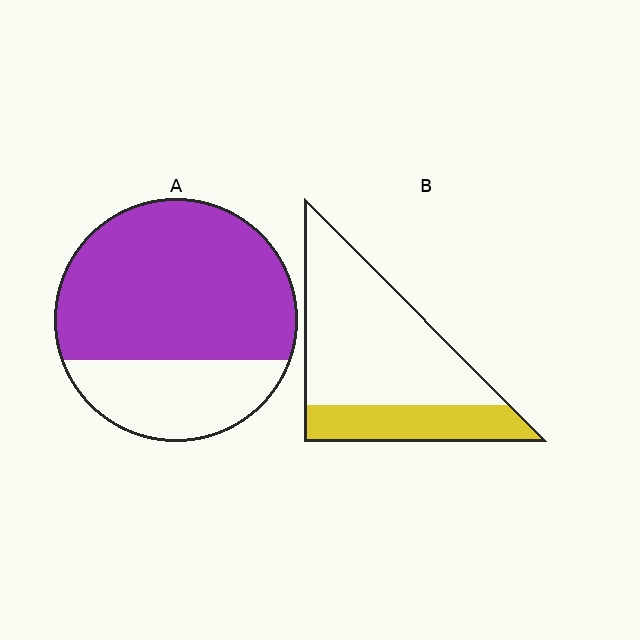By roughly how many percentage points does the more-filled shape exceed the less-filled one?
By roughly 45 percentage points (A over B).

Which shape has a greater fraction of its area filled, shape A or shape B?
Shape A.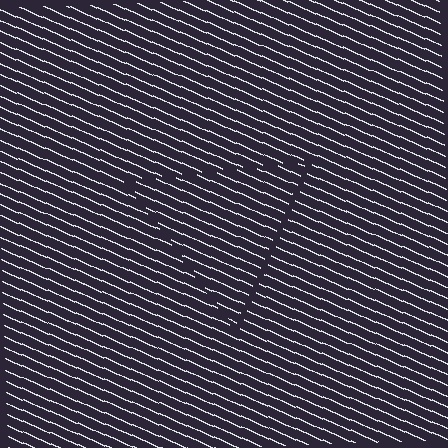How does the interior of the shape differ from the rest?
The interior of the shape contains the same grating, shifted by half a period — the contour is defined by the phase discontinuity where line-ends from the inner and outer gratings abut.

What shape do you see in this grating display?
An illusory triangle. The interior of the shape contains the same grating, shifted by half a period — the contour is defined by the phase discontinuity where line-ends from the inner and outer gratings abut.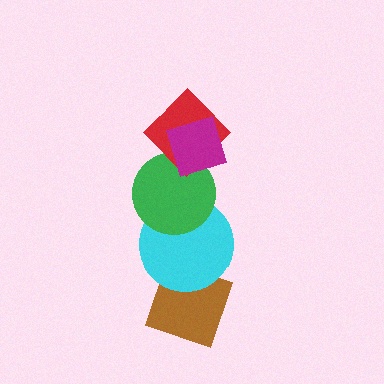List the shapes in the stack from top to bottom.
From top to bottom: the magenta diamond, the red diamond, the green circle, the cyan circle, the brown diamond.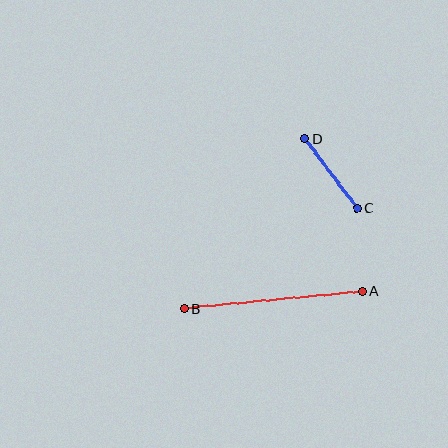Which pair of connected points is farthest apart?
Points A and B are farthest apart.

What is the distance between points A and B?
The distance is approximately 179 pixels.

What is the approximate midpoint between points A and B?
The midpoint is at approximately (273, 300) pixels.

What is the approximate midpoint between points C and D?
The midpoint is at approximately (331, 173) pixels.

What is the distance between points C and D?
The distance is approximately 87 pixels.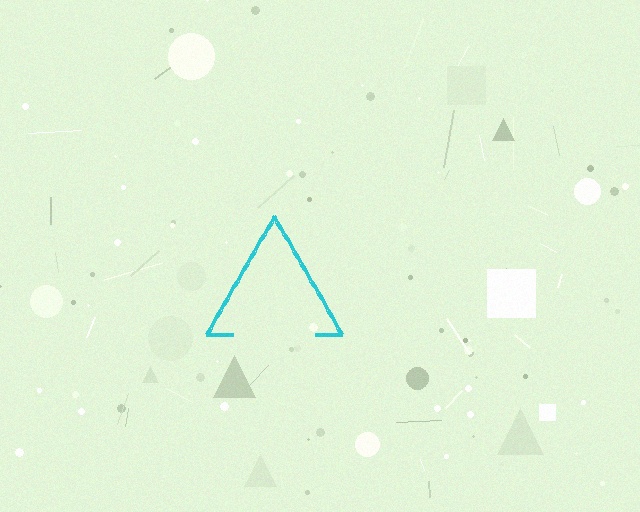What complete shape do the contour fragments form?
The contour fragments form a triangle.